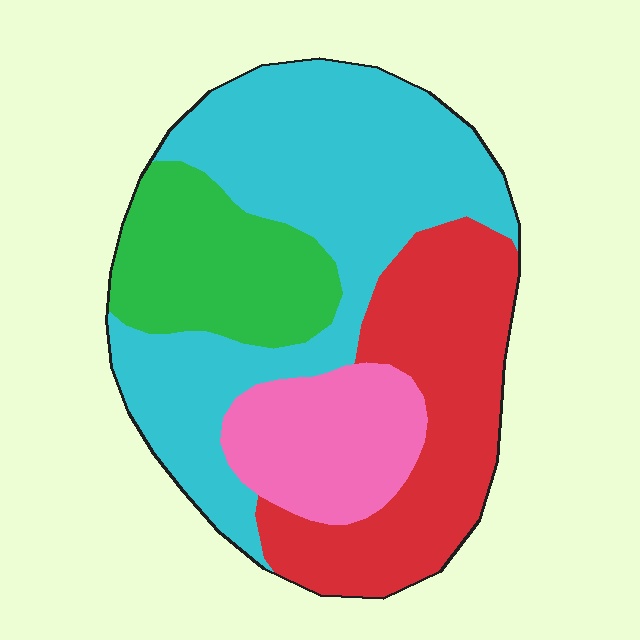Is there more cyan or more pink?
Cyan.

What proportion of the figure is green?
Green takes up about one sixth (1/6) of the figure.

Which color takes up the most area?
Cyan, at roughly 40%.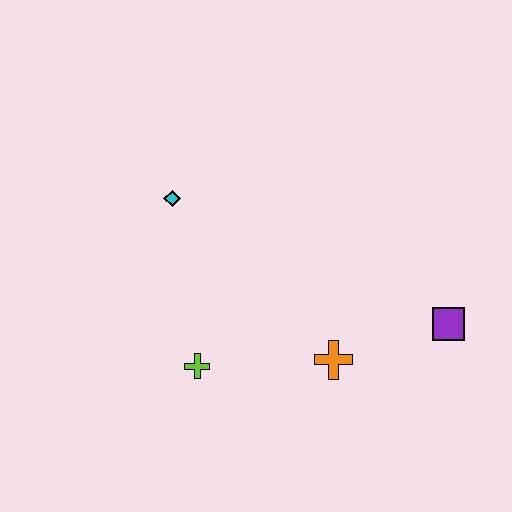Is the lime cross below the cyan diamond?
Yes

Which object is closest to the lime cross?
The orange cross is closest to the lime cross.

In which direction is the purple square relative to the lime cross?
The purple square is to the right of the lime cross.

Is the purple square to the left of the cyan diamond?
No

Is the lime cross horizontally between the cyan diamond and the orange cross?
Yes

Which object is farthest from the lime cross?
The purple square is farthest from the lime cross.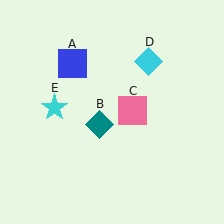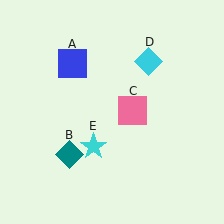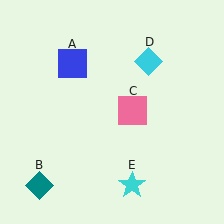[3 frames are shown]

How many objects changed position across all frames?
2 objects changed position: teal diamond (object B), cyan star (object E).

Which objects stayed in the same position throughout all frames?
Blue square (object A) and pink square (object C) and cyan diamond (object D) remained stationary.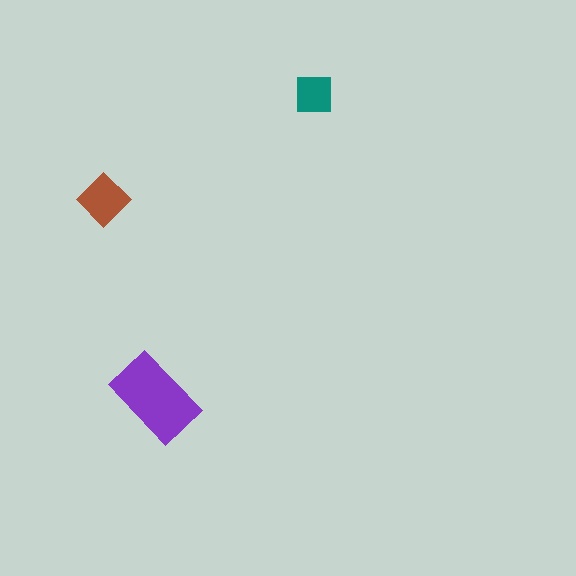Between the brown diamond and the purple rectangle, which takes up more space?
The purple rectangle.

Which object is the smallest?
The teal square.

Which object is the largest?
The purple rectangle.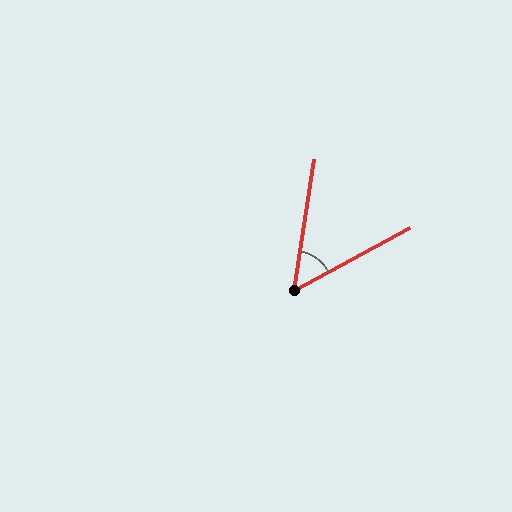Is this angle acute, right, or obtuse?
It is acute.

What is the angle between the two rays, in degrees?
Approximately 53 degrees.